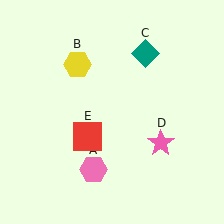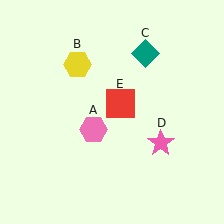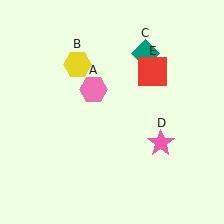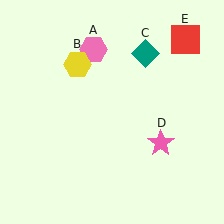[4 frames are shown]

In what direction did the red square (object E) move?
The red square (object E) moved up and to the right.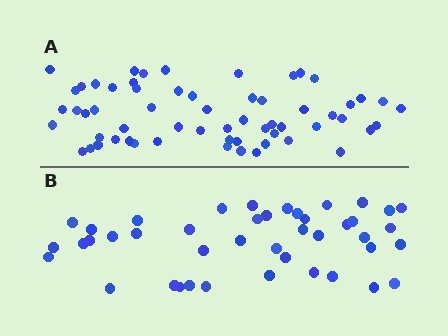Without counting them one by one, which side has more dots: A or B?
Region A (the top region) has more dots.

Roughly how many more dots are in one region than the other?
Region A has approximately 15 more dots than region B.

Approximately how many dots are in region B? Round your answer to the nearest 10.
About 40 dots. (The exact count is 43, which rounds to 40.)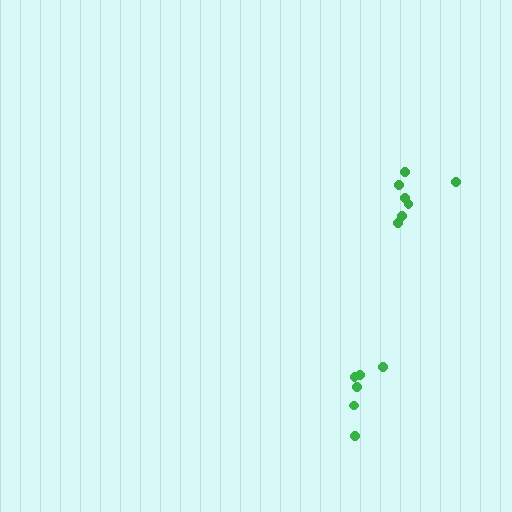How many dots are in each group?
Group 1: 7 dots, Group 2: 6 dots (13 total).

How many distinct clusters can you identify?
There are 2 distinct clusters.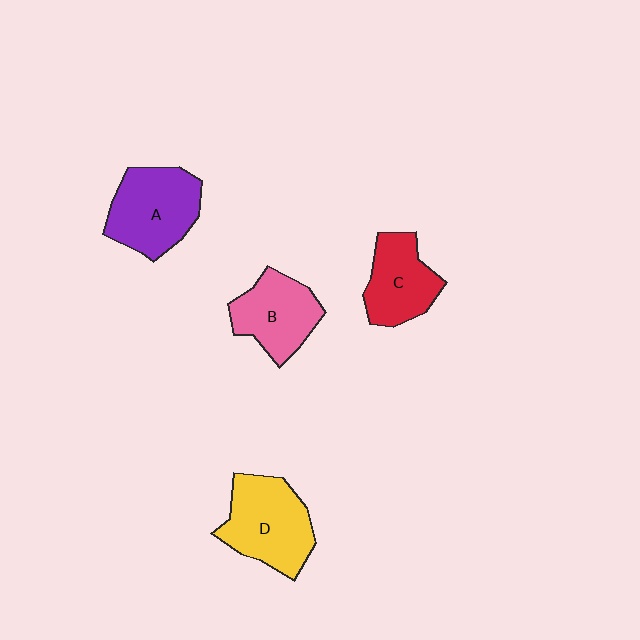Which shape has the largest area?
Shape D (yellow).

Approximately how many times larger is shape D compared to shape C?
Approximately 1.3 times.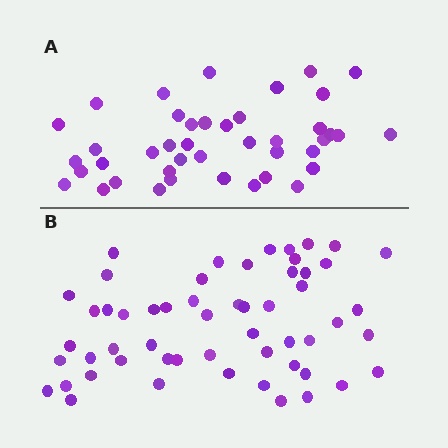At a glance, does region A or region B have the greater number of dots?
Region B (the bottom region) has more dots.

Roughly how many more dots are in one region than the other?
Region B has approximately 15 more dots than region A.